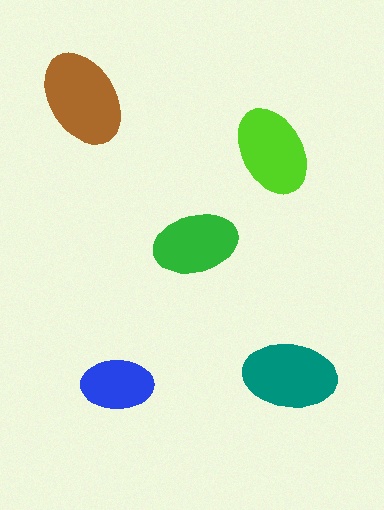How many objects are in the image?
There are 5 objects in the image.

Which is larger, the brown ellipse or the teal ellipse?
The brown one.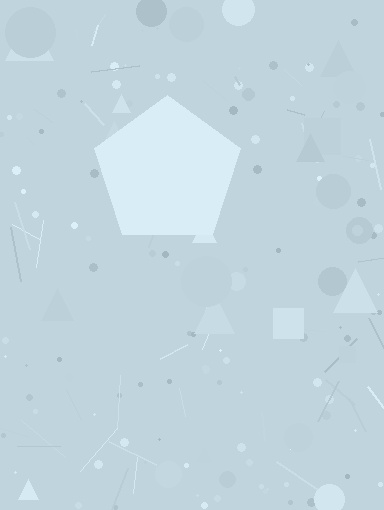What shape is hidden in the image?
A pentagon is hidden in the image.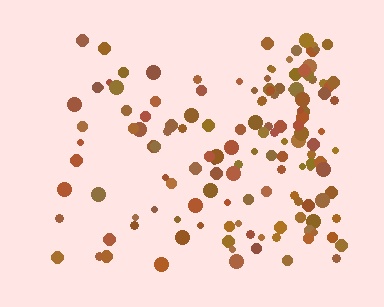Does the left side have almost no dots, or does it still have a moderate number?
Still a moderate number, just noticeably fewer than the right.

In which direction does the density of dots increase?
From left to right, with the right side densest.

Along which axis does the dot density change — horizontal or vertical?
Horizontal.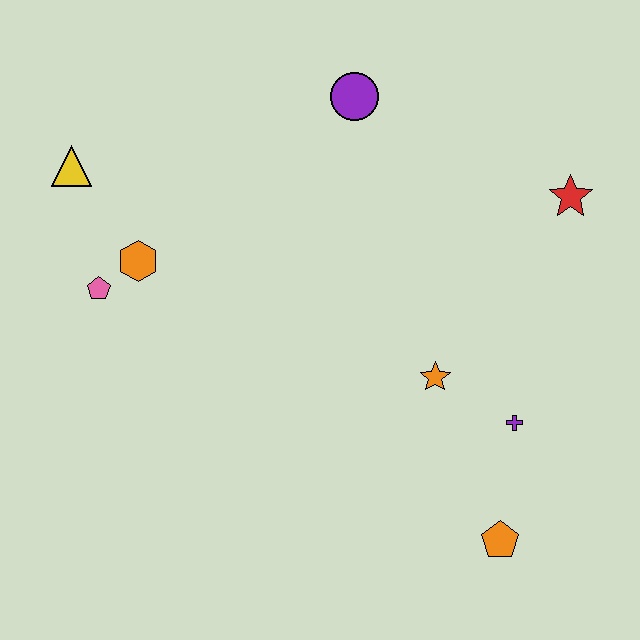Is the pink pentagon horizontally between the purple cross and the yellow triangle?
Yes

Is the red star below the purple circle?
Yes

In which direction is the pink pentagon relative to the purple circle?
The pink pentagon is to the left of the purple circle.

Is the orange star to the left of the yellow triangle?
No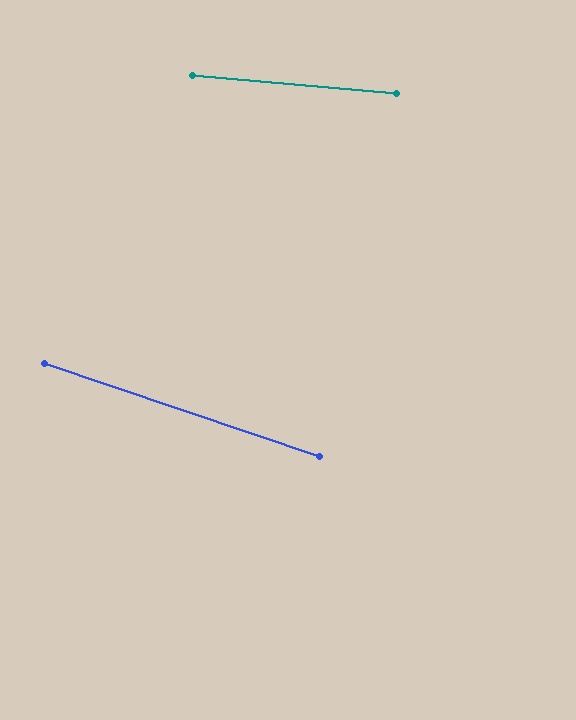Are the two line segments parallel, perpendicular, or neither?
Neither parallel nor perpendicular — they differ by about 14°.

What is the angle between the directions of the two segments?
Approximately 14 degrees.